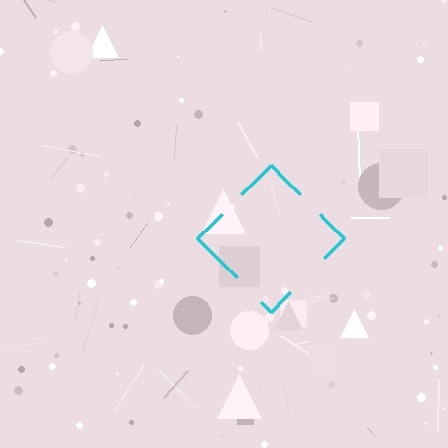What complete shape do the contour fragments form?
The contour fragments form a diamond.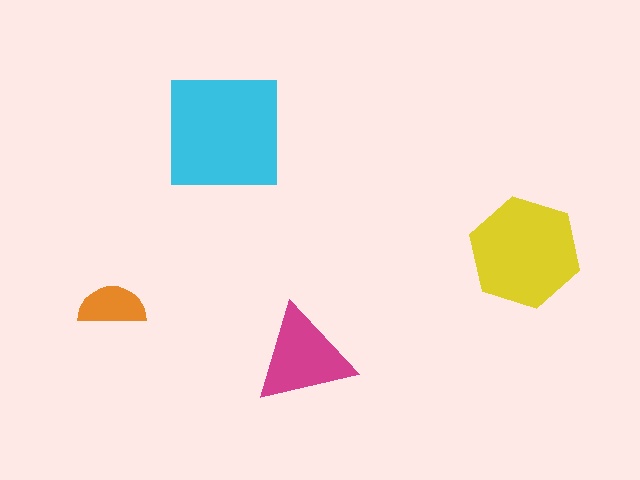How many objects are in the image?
There are 4 objects in the image.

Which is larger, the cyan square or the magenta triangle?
The cyan square.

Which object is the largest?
The cyan square.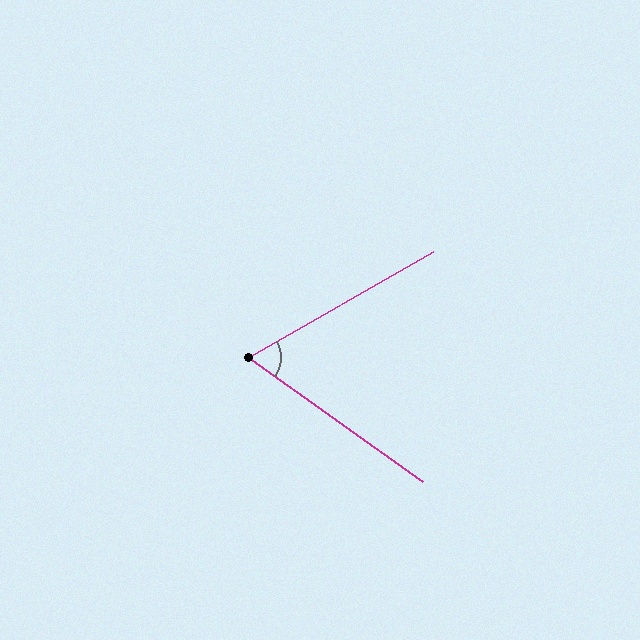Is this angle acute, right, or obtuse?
It is acute.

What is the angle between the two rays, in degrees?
Approximately 65 degrees.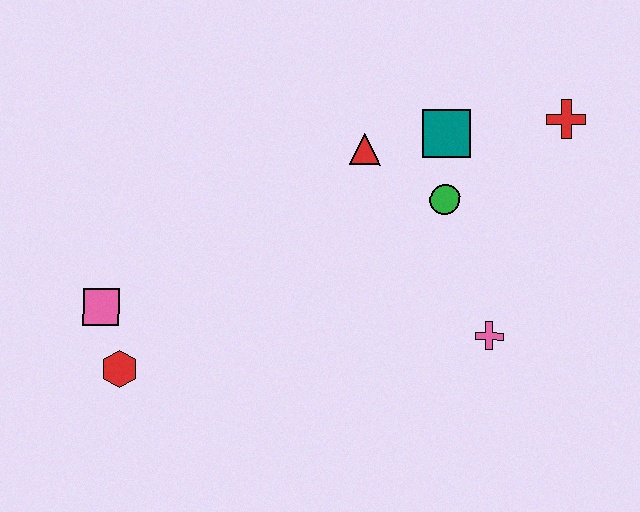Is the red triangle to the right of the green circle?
No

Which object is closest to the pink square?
The red hexagon is closest to the pink square.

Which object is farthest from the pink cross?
The pink square is farthest from the pink cross.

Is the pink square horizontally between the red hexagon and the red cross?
No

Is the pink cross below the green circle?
Yes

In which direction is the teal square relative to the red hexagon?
The teal square is to the right of the red hexagon.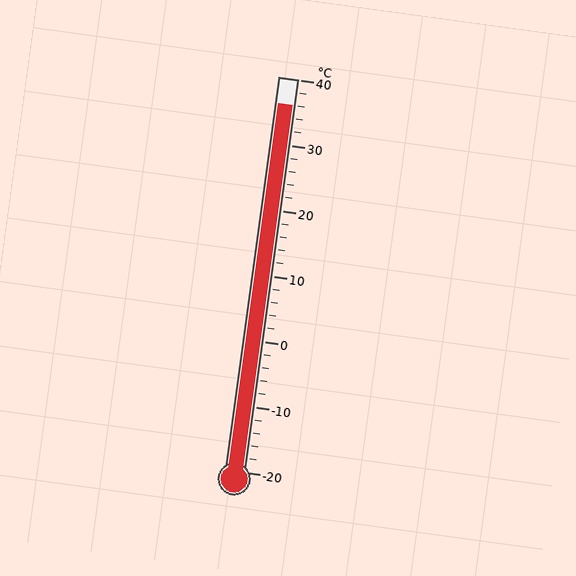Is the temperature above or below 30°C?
The temperature is above 30°C.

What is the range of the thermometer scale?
The thermometer scale ranges from -20°C to 40°C.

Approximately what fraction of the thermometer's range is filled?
The thermometer is filled to approximately 95% of its range.